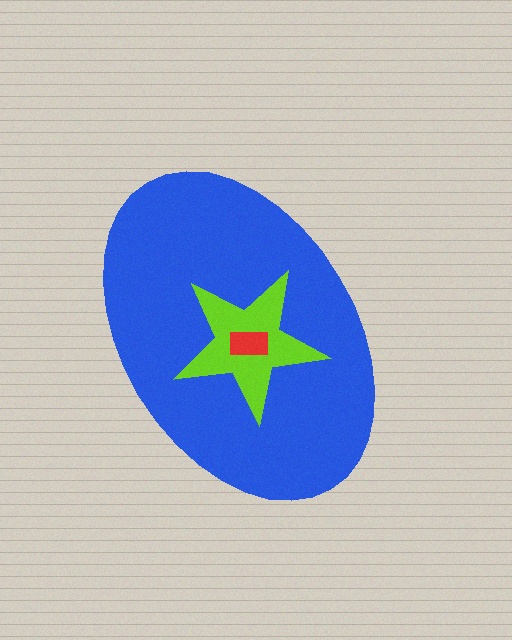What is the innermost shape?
The red rectangle.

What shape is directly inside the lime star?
The red rectangle.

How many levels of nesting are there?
3.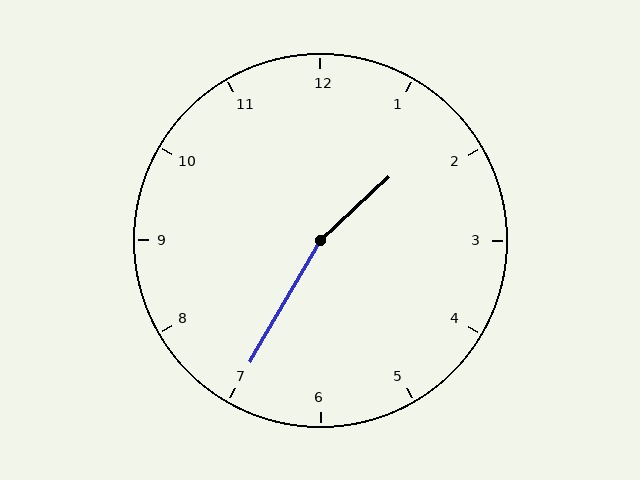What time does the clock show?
1:35.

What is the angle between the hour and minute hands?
Approximately 162 degrees.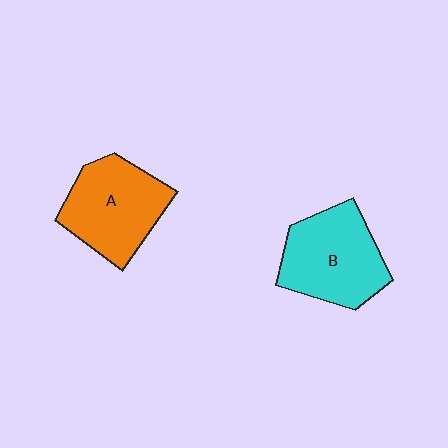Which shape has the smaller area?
Shape A (orange).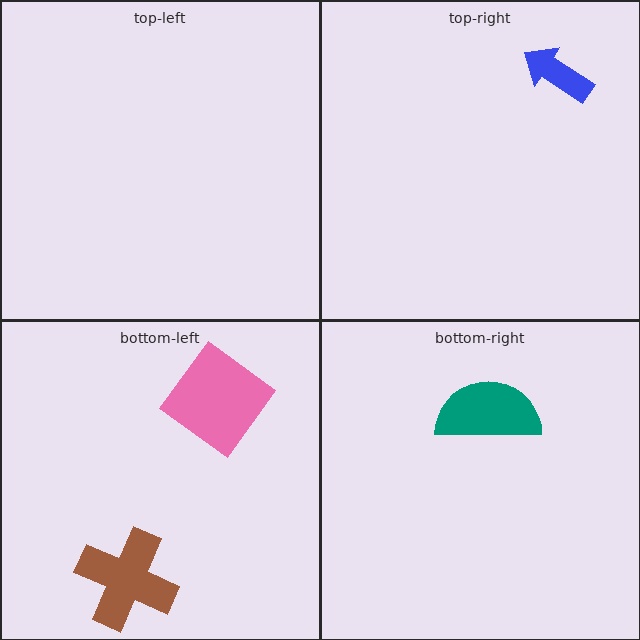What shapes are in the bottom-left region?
The brown cross, the pink diamond.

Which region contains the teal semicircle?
The bottom-right region.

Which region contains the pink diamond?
The bottom-left region.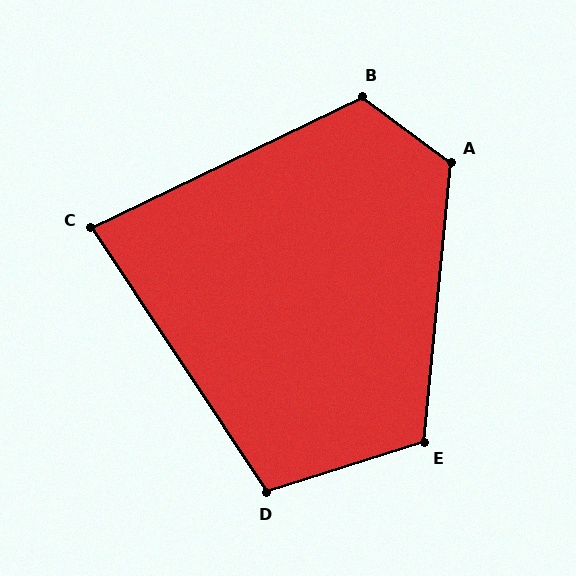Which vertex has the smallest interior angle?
C, at approximately 82 degrees.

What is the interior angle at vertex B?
Approximately 117 degrees (obtuse).